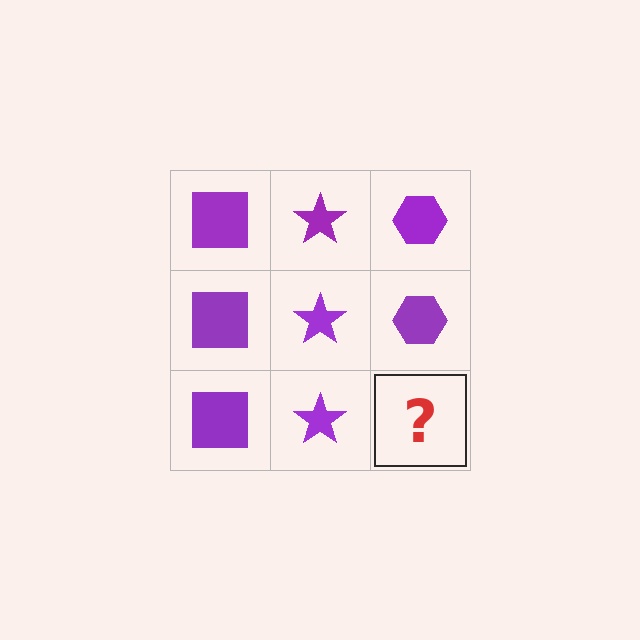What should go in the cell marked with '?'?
The missing cell should contain a purple hexagon.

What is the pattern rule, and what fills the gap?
The rule is that each column has a consistent shape. The gap should be filled with a purple hexagon.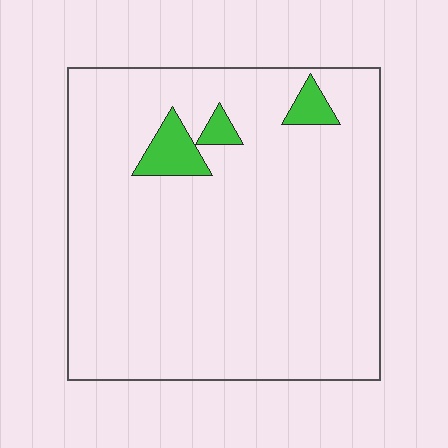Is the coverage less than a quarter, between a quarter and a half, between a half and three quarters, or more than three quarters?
Less than a quarter.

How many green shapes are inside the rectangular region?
3.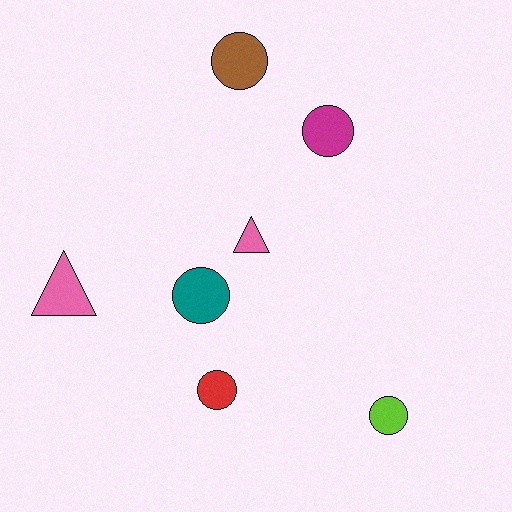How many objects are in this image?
There are 7 objects.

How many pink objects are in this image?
There are 2 pink objects.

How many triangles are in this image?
There are 2 triangles.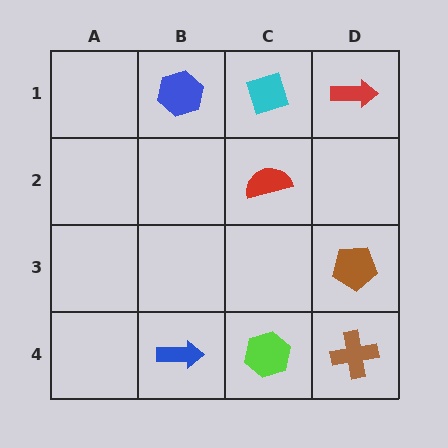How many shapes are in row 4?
3 shapes.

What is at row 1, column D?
A red arrow.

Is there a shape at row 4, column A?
No, that cell is empty.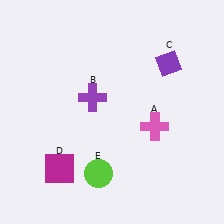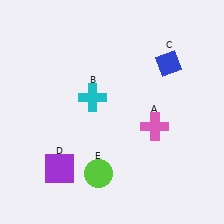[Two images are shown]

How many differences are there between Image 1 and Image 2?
There are 3 differences between the two images.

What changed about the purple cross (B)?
In Image 1, B is purple. In Image 2, it changed to cyan.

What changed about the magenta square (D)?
In Image 1, D is magenta. In Image 2, it changed to purple.